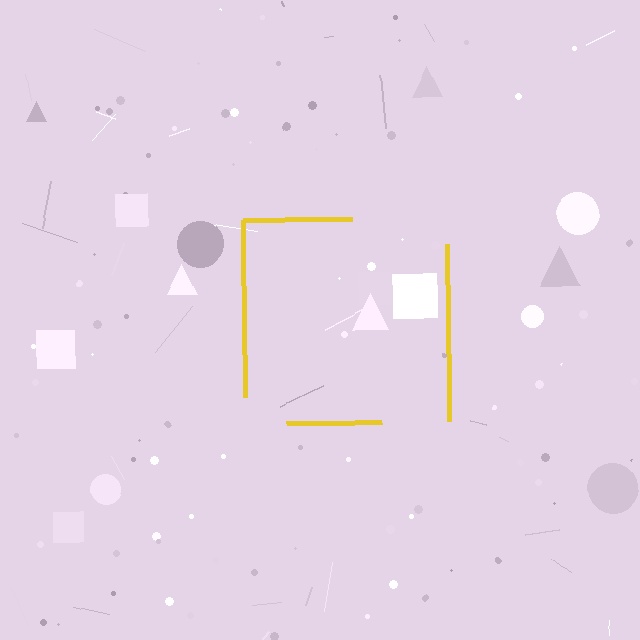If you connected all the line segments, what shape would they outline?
They would outline a square.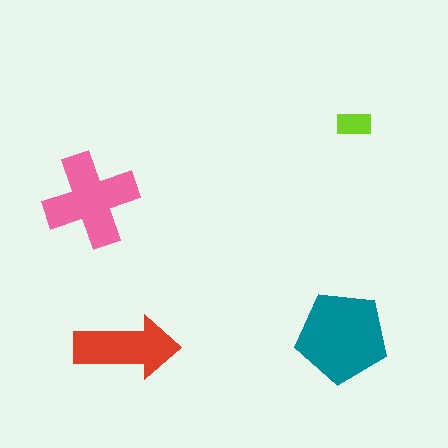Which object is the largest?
The teal pentagon.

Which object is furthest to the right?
The lime rectangle is rightmost.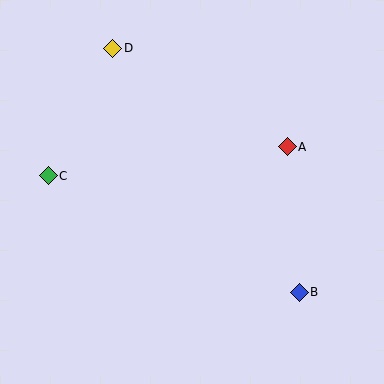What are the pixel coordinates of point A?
Point A is at (287, 147).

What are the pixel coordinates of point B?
Point B is at (299, 292).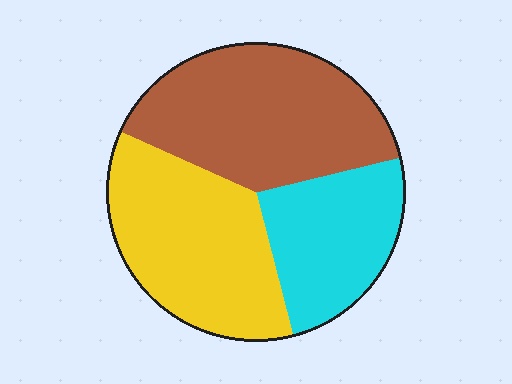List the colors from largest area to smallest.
From largest to smallest: brown, yellow, cyan.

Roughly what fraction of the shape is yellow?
Yellow covers about 35% of the shape.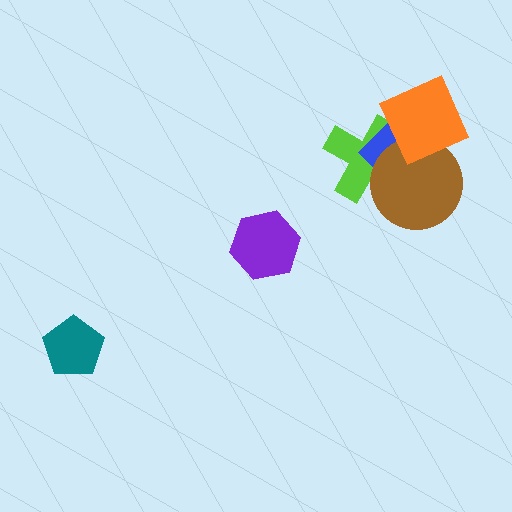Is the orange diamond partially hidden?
No, no other shape covers it.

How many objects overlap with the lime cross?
3 objects overlap with the lime cross.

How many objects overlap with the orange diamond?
3 objects overlap with the orange diamond.